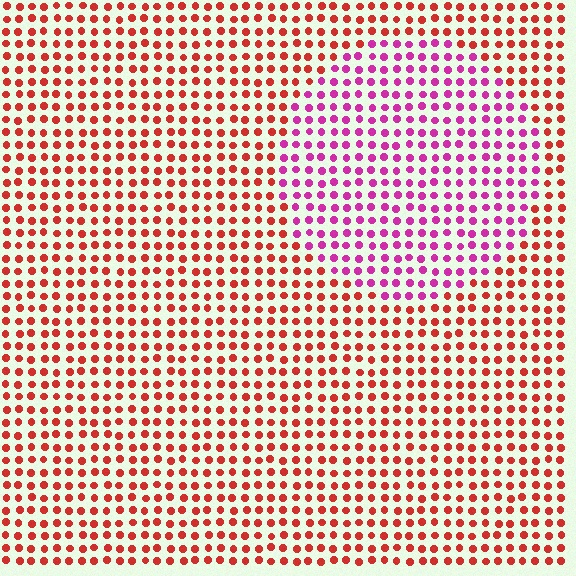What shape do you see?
I see a circle.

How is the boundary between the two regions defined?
The boundary is defined purely by a slight shift in hue (about 47 degrees). Spacing, size, and orientation are identical on both sides.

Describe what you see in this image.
The image is filled with small red elements in a uniform arrangement. A circle-shaped region is visible where the elements are tinted to a slightly different hue, forming a subtle color boundary.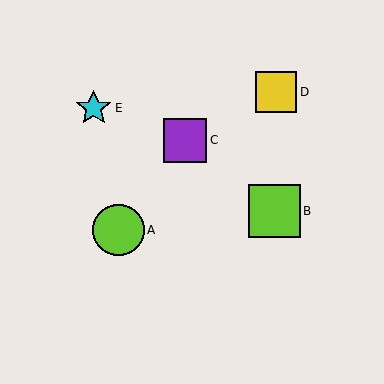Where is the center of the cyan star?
The center of the cyan star is at (94, 108).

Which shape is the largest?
The lime square (labeled B) is the largest.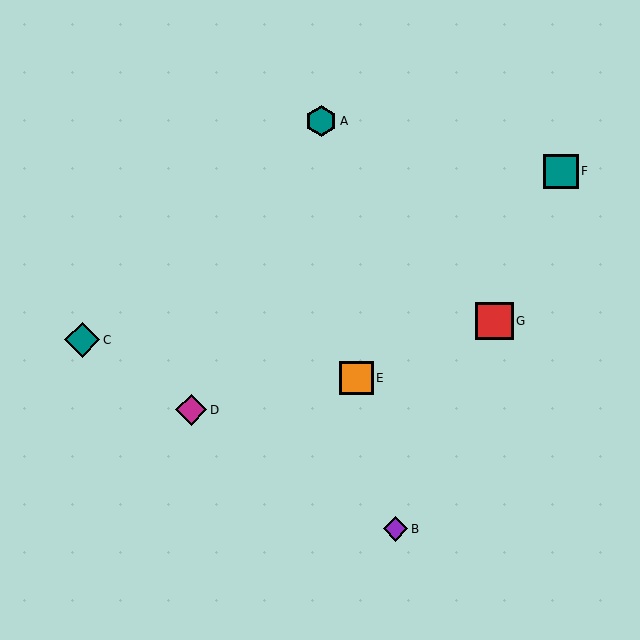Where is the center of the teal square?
The center of the teal square is at (561, 171).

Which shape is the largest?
The red square (labeled G) is the largest.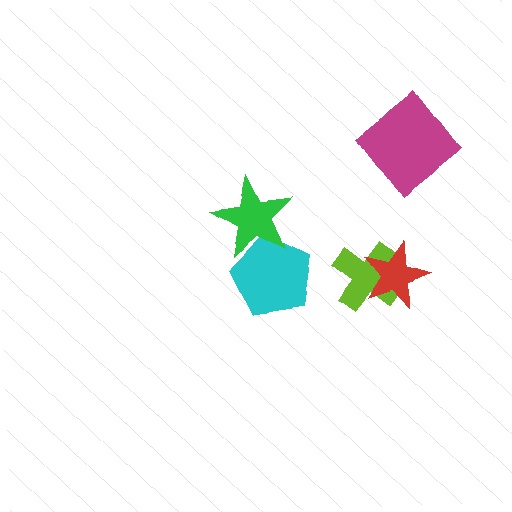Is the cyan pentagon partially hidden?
Yes, it is partially covered by another shape.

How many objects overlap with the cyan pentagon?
1 object overlaps with the cyan pentagon.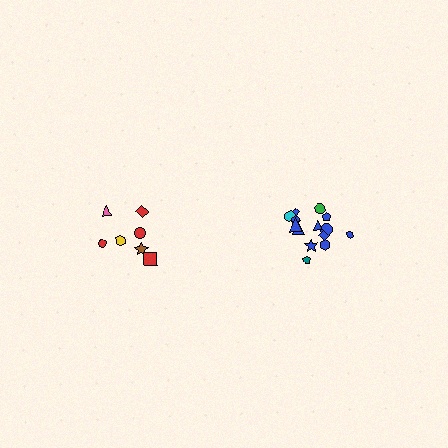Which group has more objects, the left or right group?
The right group.